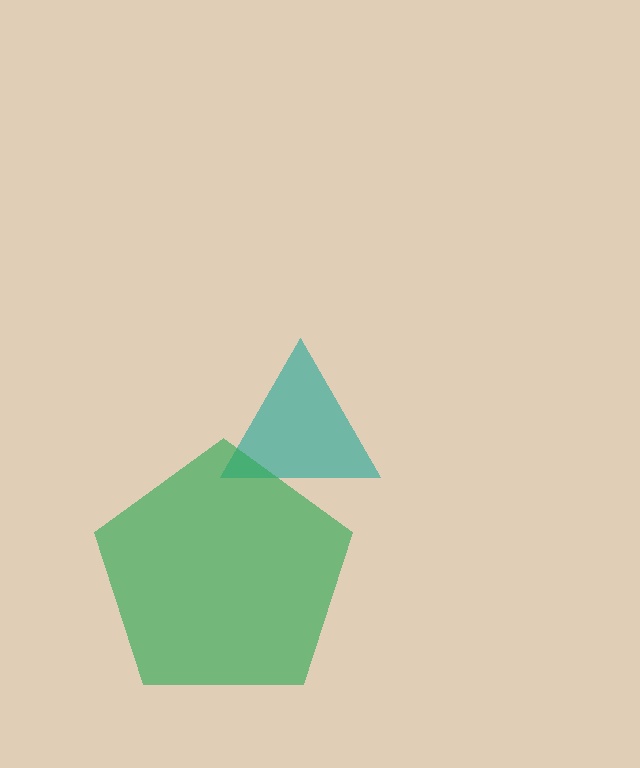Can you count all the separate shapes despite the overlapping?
Yes, there are 2 separate shapes.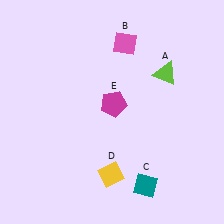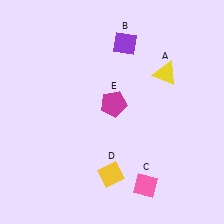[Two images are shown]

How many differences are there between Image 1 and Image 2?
There are 3 differences between the two images.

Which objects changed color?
A changed from lime to yellow. B changed from pink to purple. C changed from teal to pink.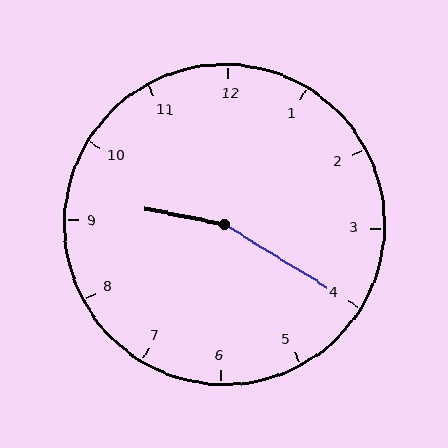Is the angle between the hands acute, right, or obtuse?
It is obtuse.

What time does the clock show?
9:20.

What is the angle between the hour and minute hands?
Approximately 160 degrees.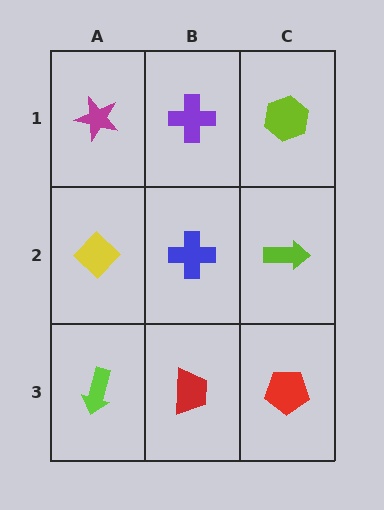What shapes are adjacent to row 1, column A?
A yellow diamond (row 2, column A), a purple cross (row 1, column B).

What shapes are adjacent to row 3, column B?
A blue cross (row 2, column B), a lime arrow (row 3, column A), a red pentagon (row 3, column C).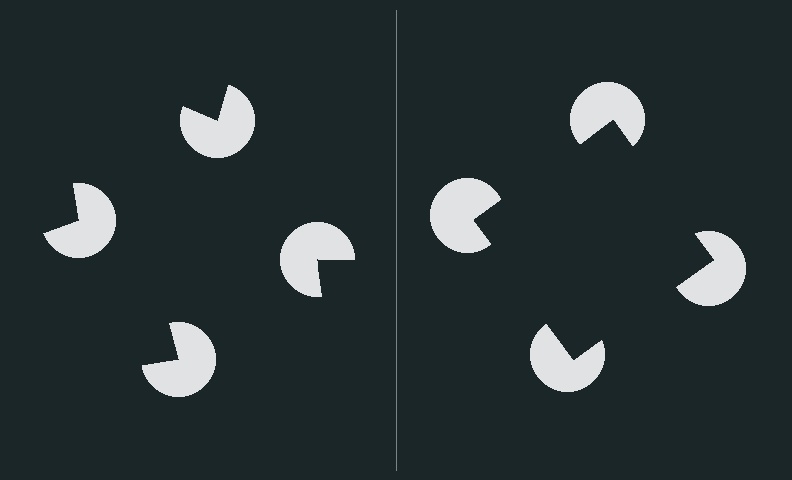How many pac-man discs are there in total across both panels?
8 — 4 on each side.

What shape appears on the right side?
An illusory square.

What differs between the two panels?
The pac-man discs are positioned identically on both sides; only the wedge orientations differ. On the right they align to a square; on the left they are misaligned.